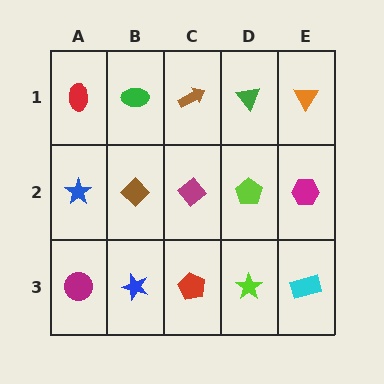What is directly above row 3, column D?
A lime pentagon.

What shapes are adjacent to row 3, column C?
A magenta diamond (row 2, column C), a blue star (row 3, column B), a lime star (row 3, column D).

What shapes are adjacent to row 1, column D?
A lime pentagon (row 2, column D), a brown arrow (row 1, column C), an orange triangle (row 1, column E).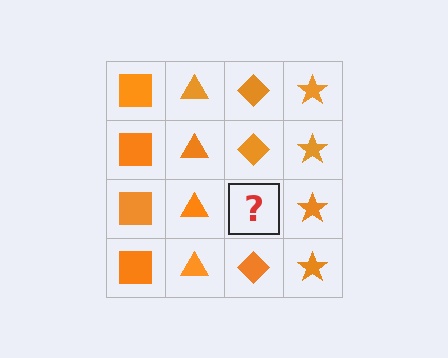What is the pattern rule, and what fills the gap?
The rule is that each column has a consistent shape. The gap should be filled with an orange diamond.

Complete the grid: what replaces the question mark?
The question mark should be replaced with an orange diamond.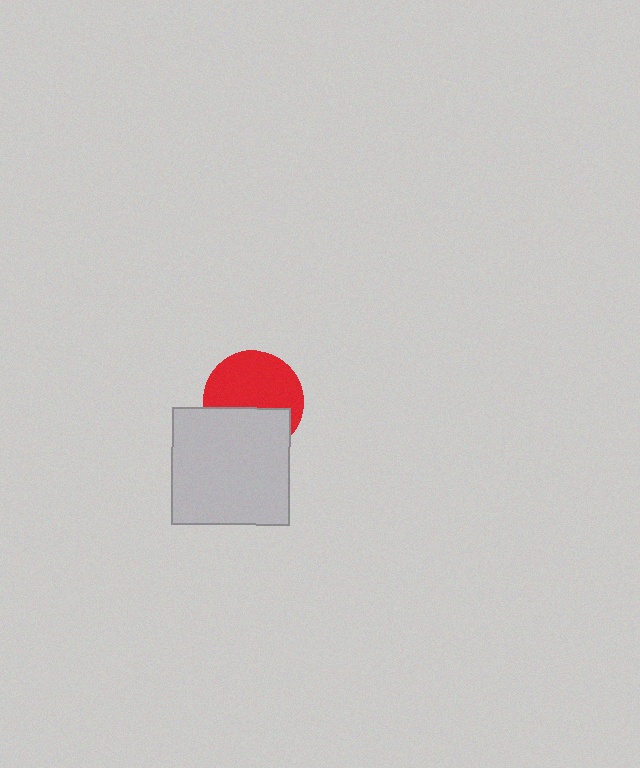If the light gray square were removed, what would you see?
You would see the complete red circle.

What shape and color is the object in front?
The object in front is a light gray square.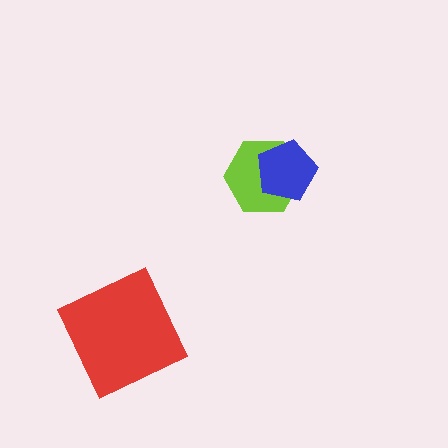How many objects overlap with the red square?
0 objects overlap with the red square.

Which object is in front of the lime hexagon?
The blue pentagon is in front of the lime hexagon.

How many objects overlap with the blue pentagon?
1 object overlaps with the blue pentagon.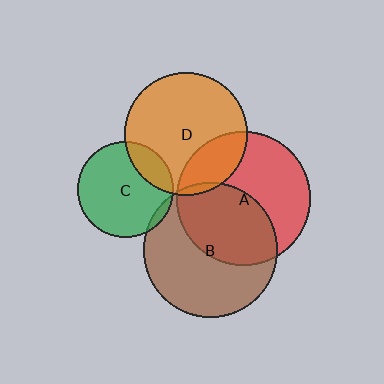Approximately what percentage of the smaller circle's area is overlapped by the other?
Approximately 5%.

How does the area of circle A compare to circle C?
Approximately 1.9 times.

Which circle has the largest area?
Circle B (brown).